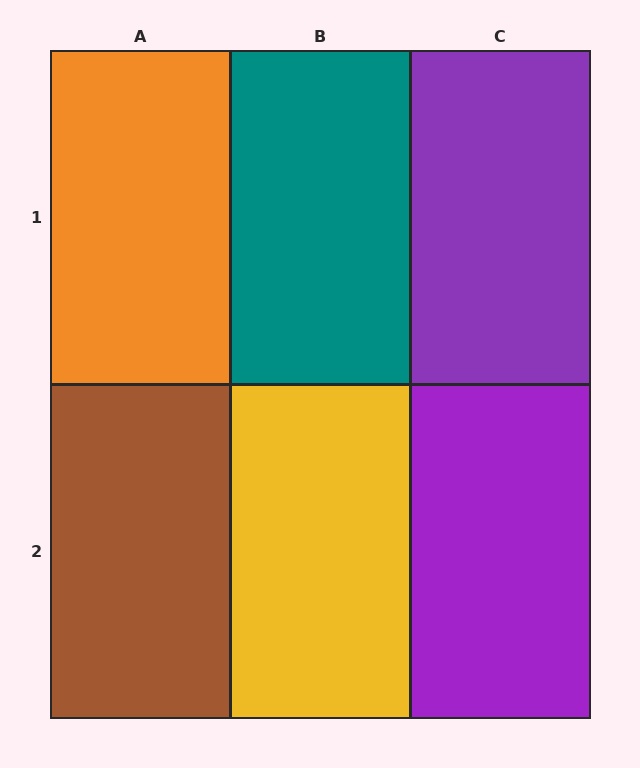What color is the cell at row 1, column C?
Purple.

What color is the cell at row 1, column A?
Orange.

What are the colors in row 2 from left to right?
Brown, yellow, purple.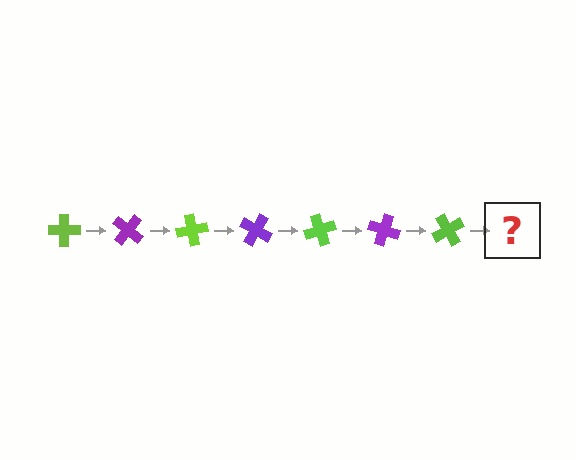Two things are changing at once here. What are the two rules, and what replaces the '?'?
The two rules are that it rotates 40 degrees each step and the color cycles through lime and purple. The '?' should be a purple cross, rotated 280 degrees from the start.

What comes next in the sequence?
The next element should be a purple cross, rotated 280 degrees from the start.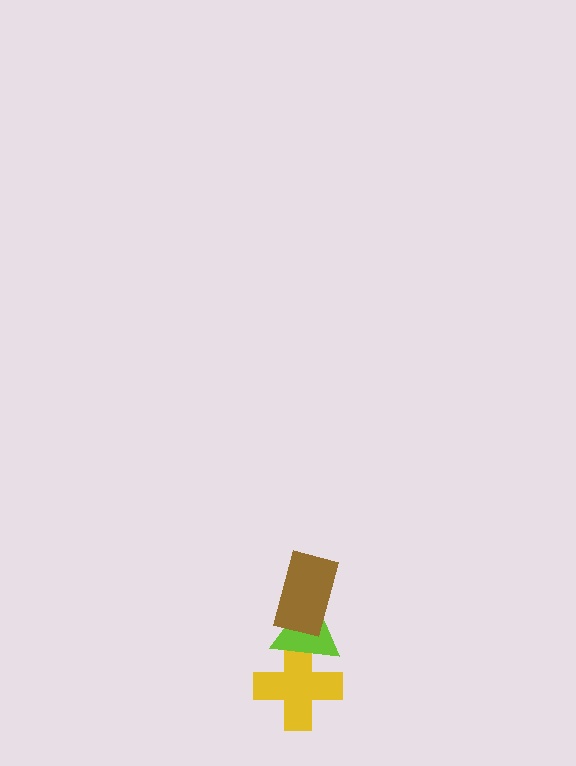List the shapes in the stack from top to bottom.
From top to bottom: the brown rectangle, the lime triangle, the yellow cross.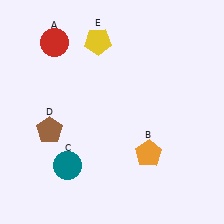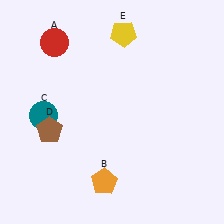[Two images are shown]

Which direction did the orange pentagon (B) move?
The orange pentagon (B) moved left.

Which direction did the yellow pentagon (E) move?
The yellow pentagon (E) moved right.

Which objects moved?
The objects that moved are: the orange pentagon (B), the teal circle (C), the yellow pentagon (E).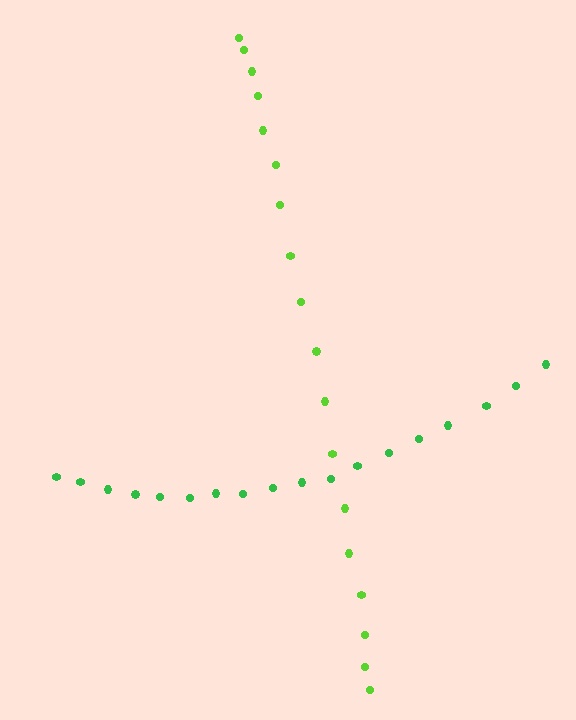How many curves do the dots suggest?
There are 2 distinct paths.